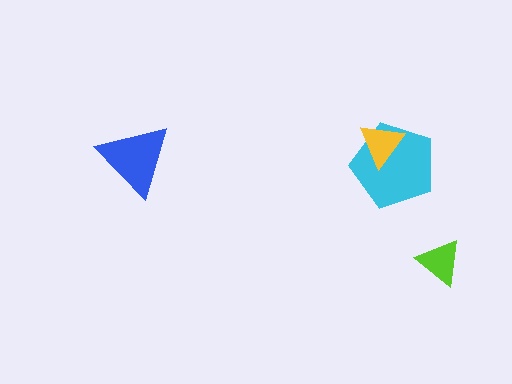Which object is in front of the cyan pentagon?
The yellow triangle is in front of the cyan pentagon.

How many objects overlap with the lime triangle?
0 objects overlap with the lime triangle.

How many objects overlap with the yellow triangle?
1 object overlaps with the yellow triangle.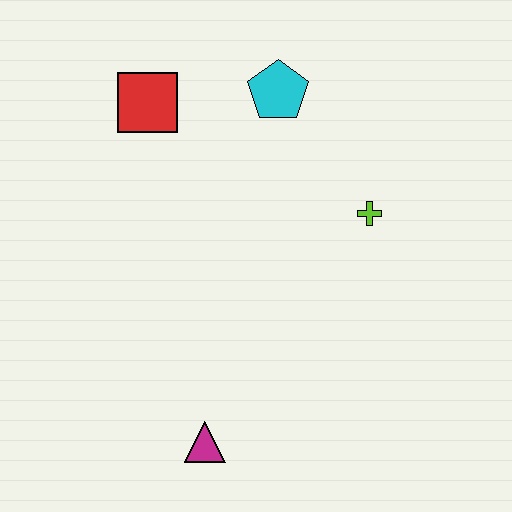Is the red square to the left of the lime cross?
Yes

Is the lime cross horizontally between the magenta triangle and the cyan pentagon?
No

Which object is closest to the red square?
The cyan pentagon is closest to the red square.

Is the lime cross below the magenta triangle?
No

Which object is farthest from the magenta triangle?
The cyan pentagon is farthest from the magenta triangle.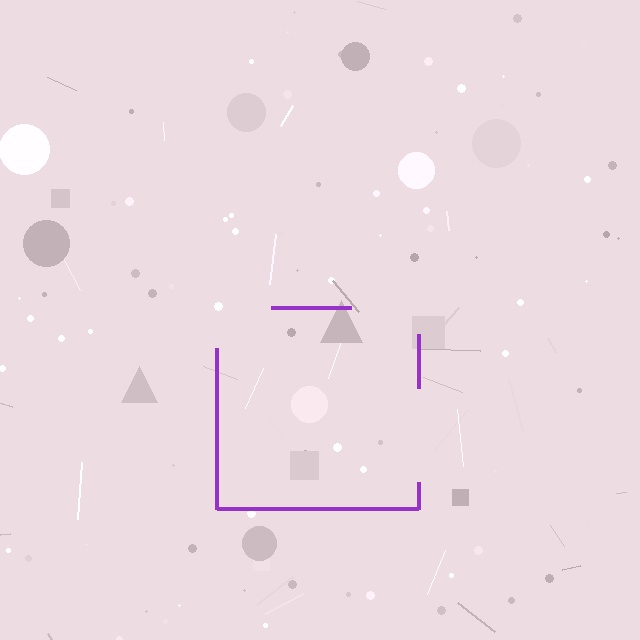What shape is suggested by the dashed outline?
The dashed outline suggests a square.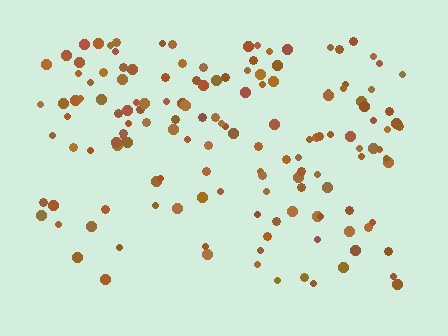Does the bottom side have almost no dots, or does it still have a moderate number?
Still a moderate number, just noticeably fewer than the top.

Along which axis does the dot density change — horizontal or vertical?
Vertical.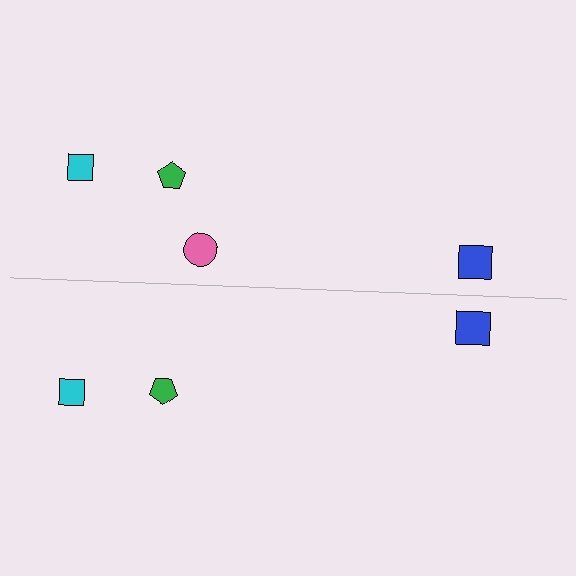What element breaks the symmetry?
A pink circle is missing from the bottom side.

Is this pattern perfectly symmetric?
No, the pattern is not perfectly symmetric. A pink circle is missing from the bottom side.